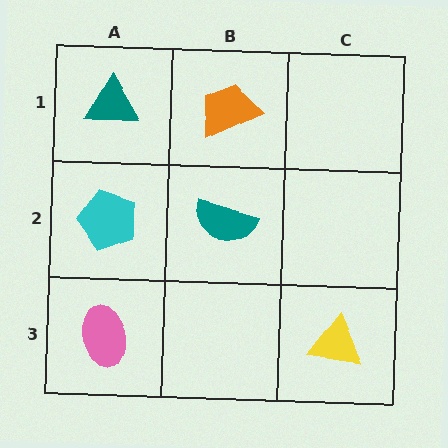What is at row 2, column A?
A cyan pentagon.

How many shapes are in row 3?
2 shapes.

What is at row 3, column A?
A pink ellipse.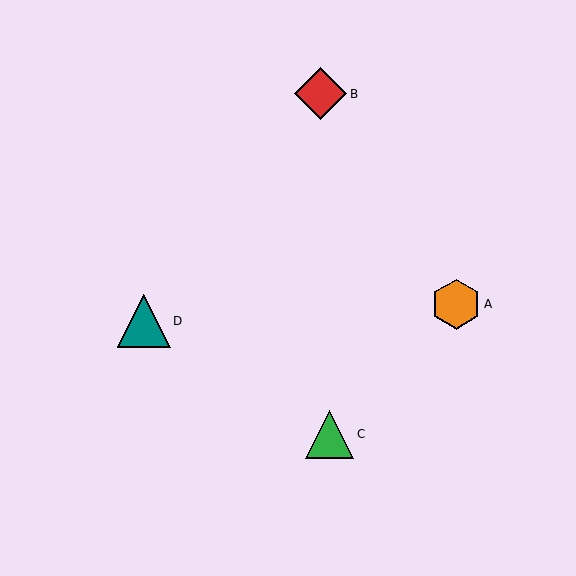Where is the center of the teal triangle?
The center of the teal triangle is at (144, 321).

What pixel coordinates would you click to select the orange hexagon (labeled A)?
Click at (456, 304) to select the orange hexagon A.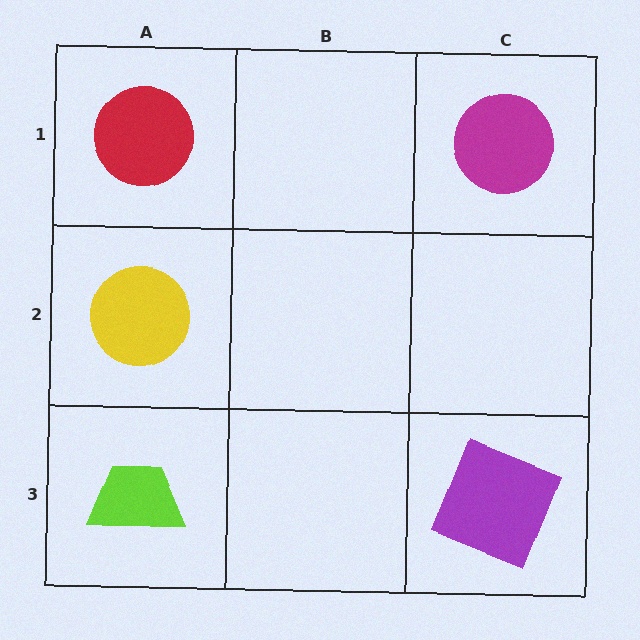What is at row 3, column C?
A purple square.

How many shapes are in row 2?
1 shape.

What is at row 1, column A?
A red circle.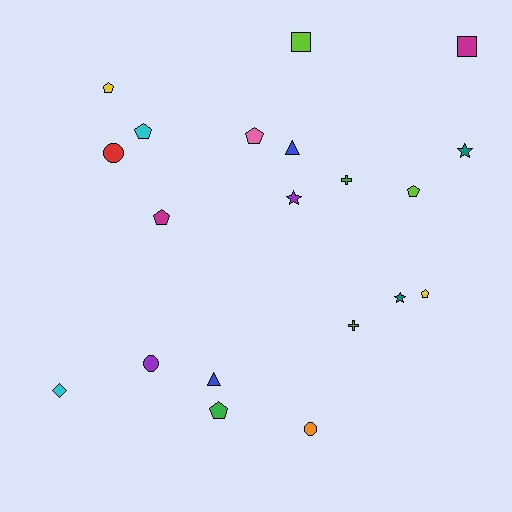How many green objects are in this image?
There are 3 green objects.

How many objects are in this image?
There are 20 objects.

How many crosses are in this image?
There are 2 crosses.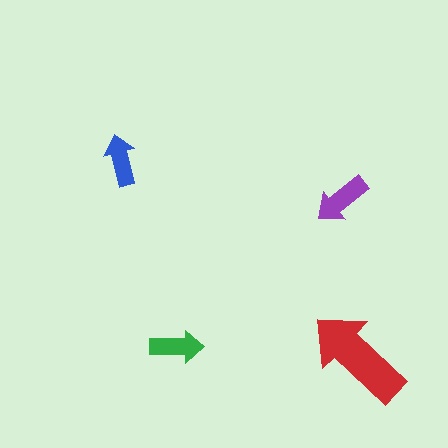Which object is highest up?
The blue arrow is topmost.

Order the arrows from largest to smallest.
the red one, the purple one, the green one, the blue one.